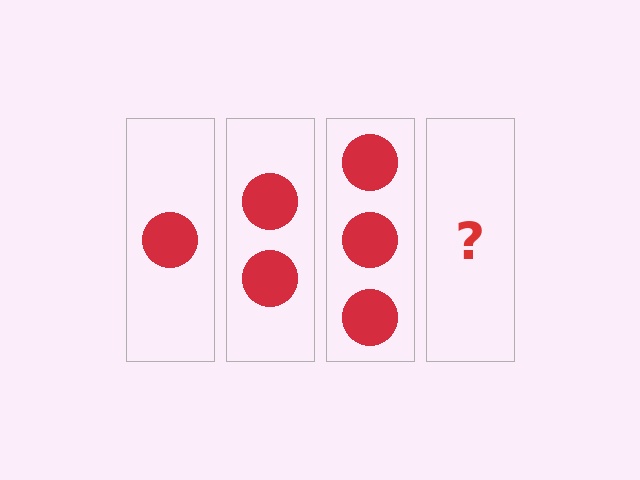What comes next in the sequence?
The next element should be 4 circles.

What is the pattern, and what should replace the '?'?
The pattern is that each step adds one more circle. The '?' should be 4 circles.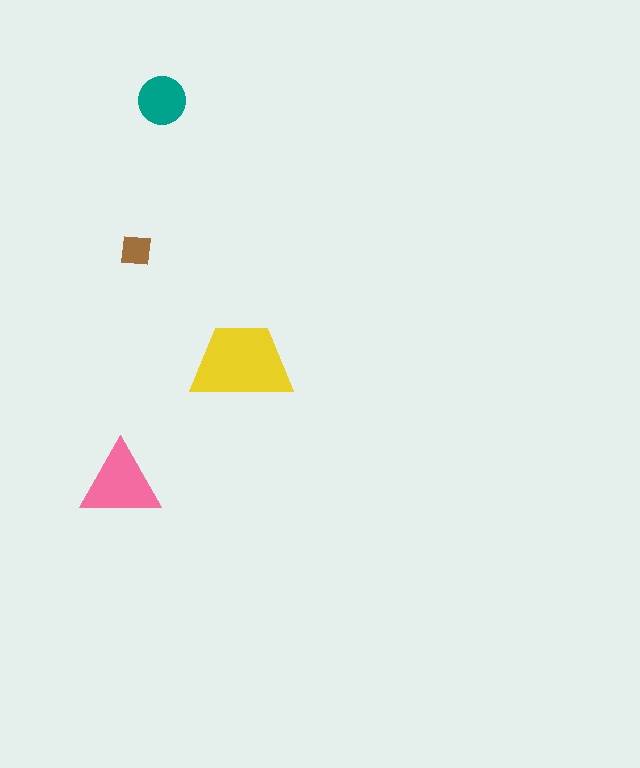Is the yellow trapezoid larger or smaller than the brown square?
Larger.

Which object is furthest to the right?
The yellow trapezoid is rightmost.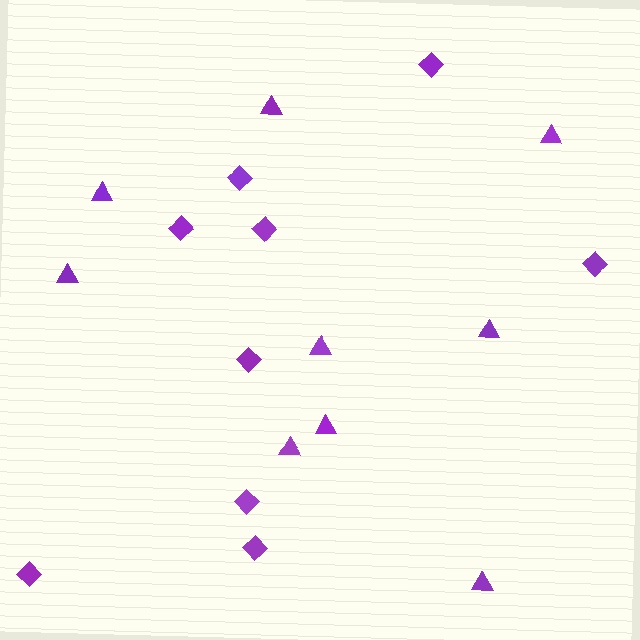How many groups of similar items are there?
There are 2 groups: one group of triangles (9) and one group of diamonds (9).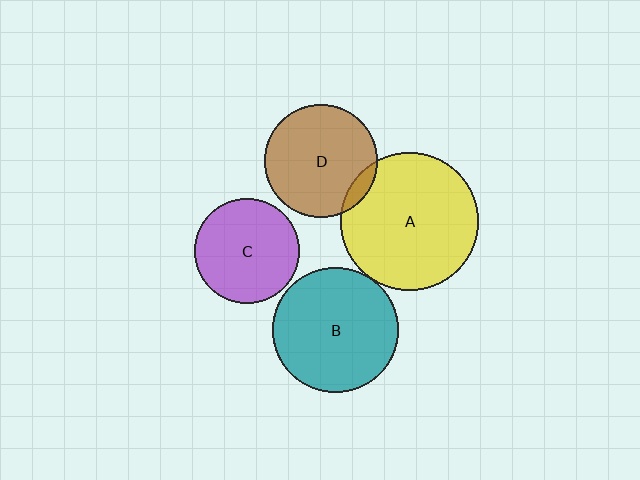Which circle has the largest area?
Circle A (yellow).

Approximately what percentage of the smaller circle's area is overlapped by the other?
Approximately 5%.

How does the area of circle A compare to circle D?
Approximately 1.5 times.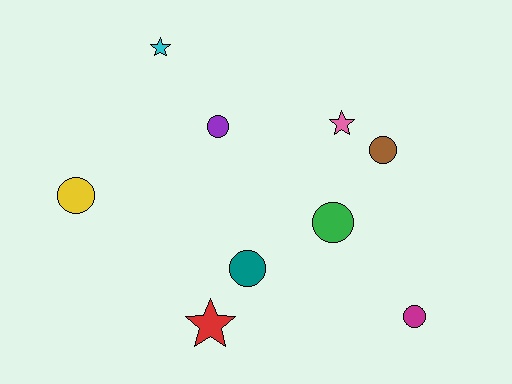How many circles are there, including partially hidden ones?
There are 6 circles.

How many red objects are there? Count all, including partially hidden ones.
There is 1 red object.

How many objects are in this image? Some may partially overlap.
There are 9 objects.